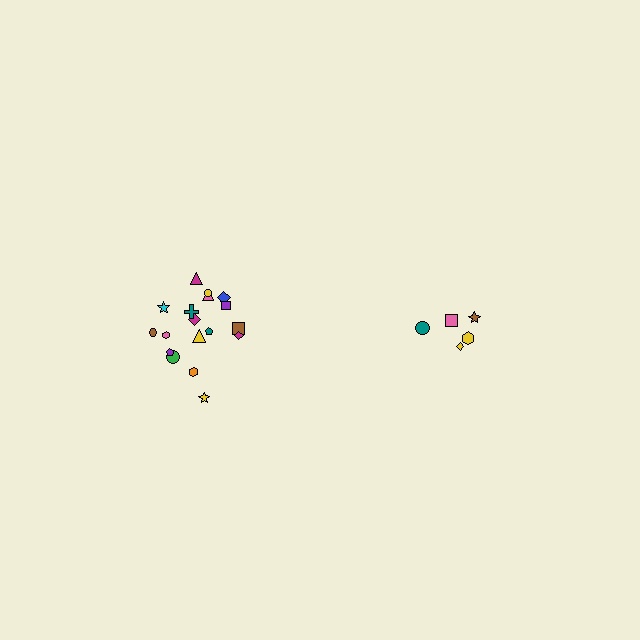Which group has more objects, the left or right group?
The left group.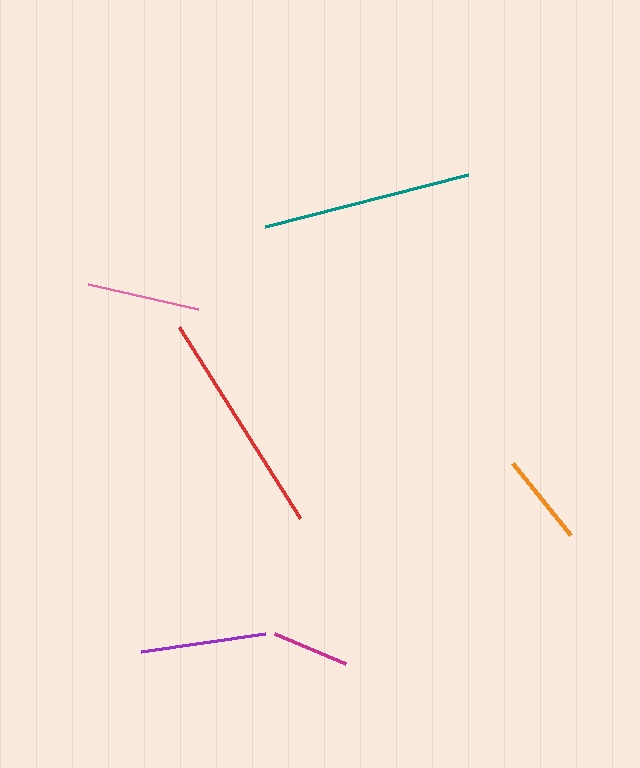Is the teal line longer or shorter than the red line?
The red line is longer than the teal line.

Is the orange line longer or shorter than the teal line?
The teal line is longer than the orange line.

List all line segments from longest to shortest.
From longest to shortest: red, teal, purple, pink, orange, magenta.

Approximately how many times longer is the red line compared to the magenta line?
The red line is approximately 3.0 times the length of the magenta line.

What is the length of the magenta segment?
The magenta segment is approximately 76 pixels long.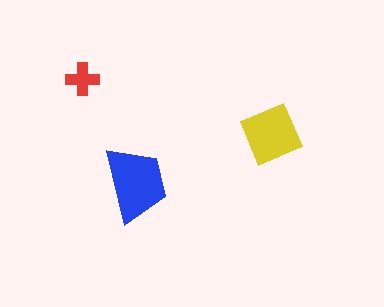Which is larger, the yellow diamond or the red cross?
The yellow diamond.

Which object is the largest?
The blue trapezoid.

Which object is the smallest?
The red cross.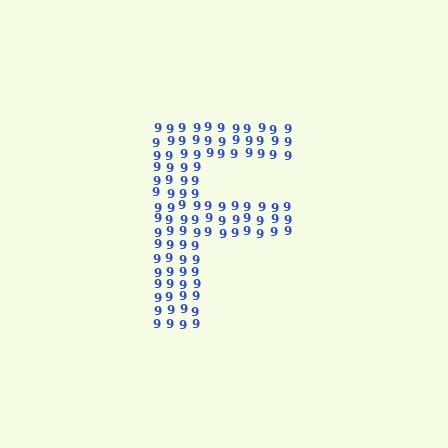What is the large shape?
The large shape is the letter F.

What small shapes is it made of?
It is made of small digit 9's.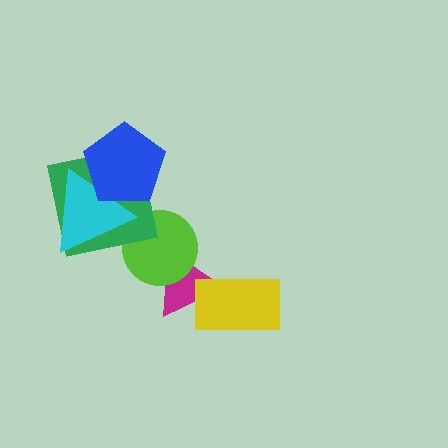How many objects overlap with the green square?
3 objects overlap with the green square.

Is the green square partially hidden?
Yes, it is partially covered by another shape.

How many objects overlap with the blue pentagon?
2 objects overlap with the blue pentagon.